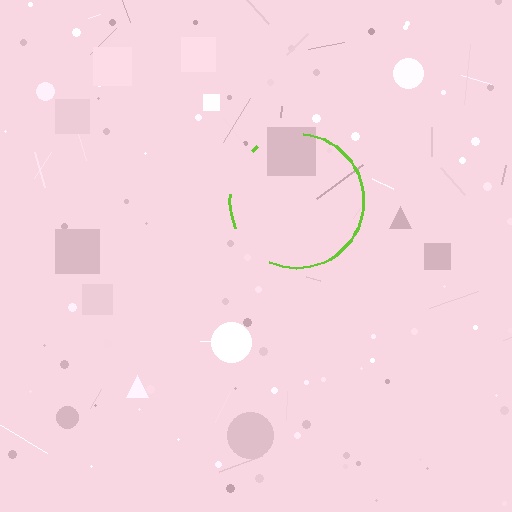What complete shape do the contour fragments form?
The contour fragments form a circle.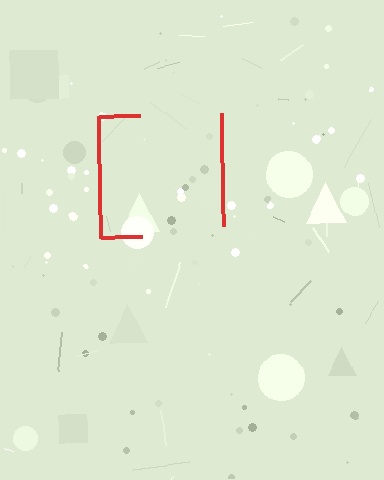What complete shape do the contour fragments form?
The contour fragments form a square.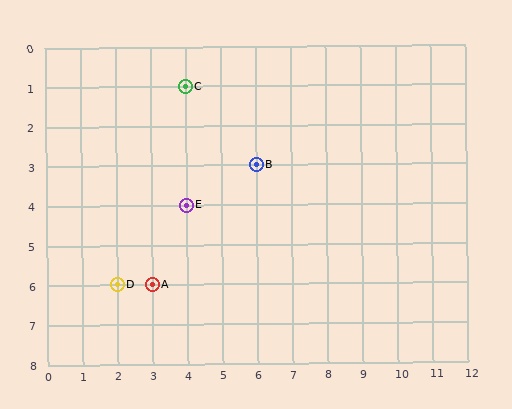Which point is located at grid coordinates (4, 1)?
Point C is at (4, 1).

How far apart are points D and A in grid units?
Points D and A are 1 column apart.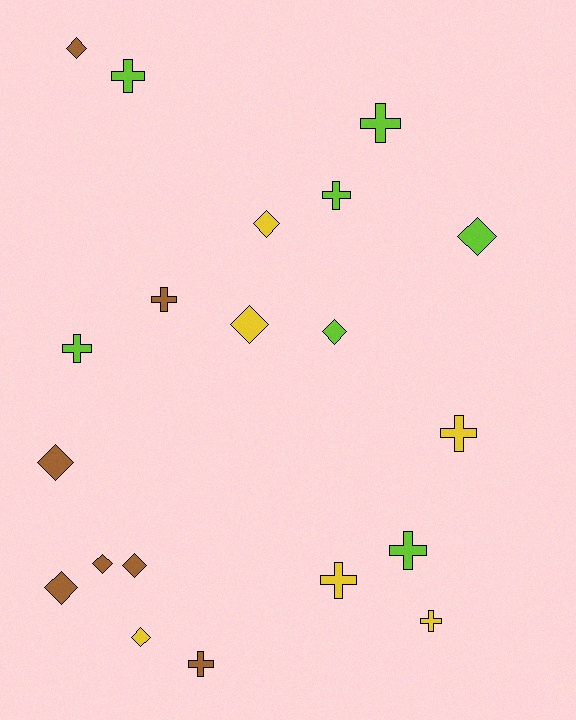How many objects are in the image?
There are 20 objects.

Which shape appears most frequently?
Diamond, with 10 objects.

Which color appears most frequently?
Brown, with 7 objects.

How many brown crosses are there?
There are 2 brown crosses.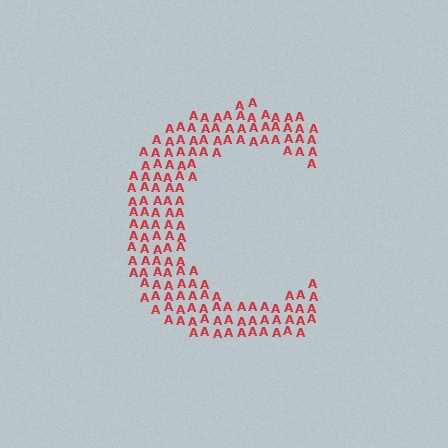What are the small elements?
The small elements are letter A's.